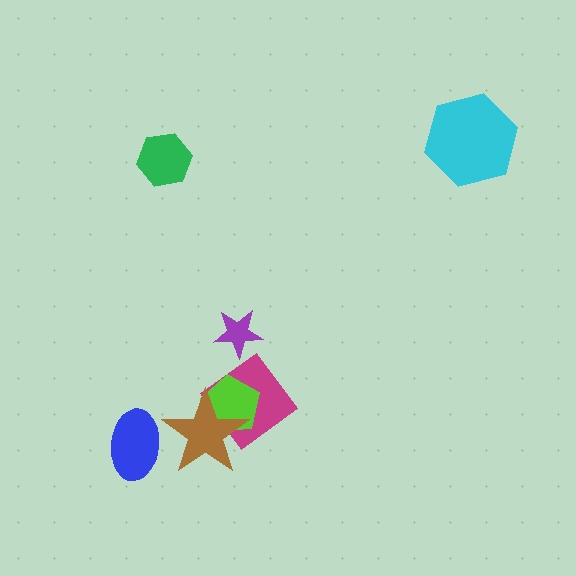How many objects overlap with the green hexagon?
0 objects overlap with the green hexagon.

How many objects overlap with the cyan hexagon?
0 objects overlap with the cyan hexagon.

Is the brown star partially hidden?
Yes, it is partially covered by another shape.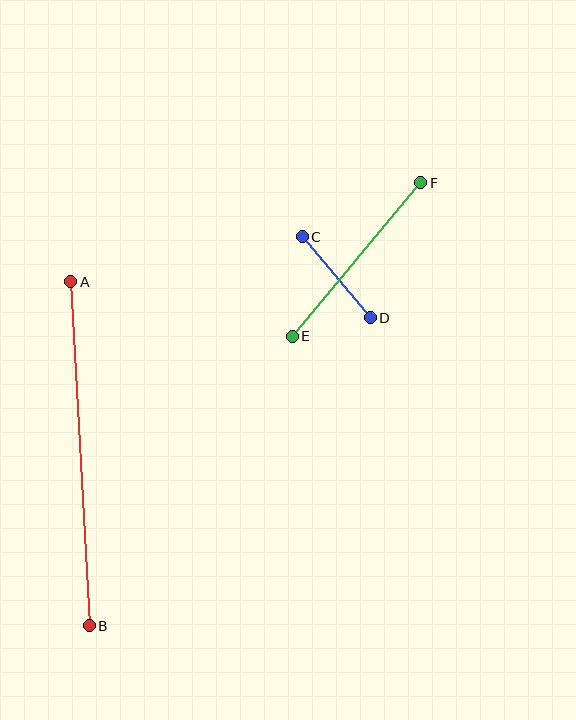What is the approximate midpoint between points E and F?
The midpoint is at approximately (357, 259) pixels.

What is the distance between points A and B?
The distance is approximately 345 pixels.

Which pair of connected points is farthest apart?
Points A and B are farthest apart.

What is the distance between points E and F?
The distance is approximately 200 pixels.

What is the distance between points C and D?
The distance is approximately 106 pixels.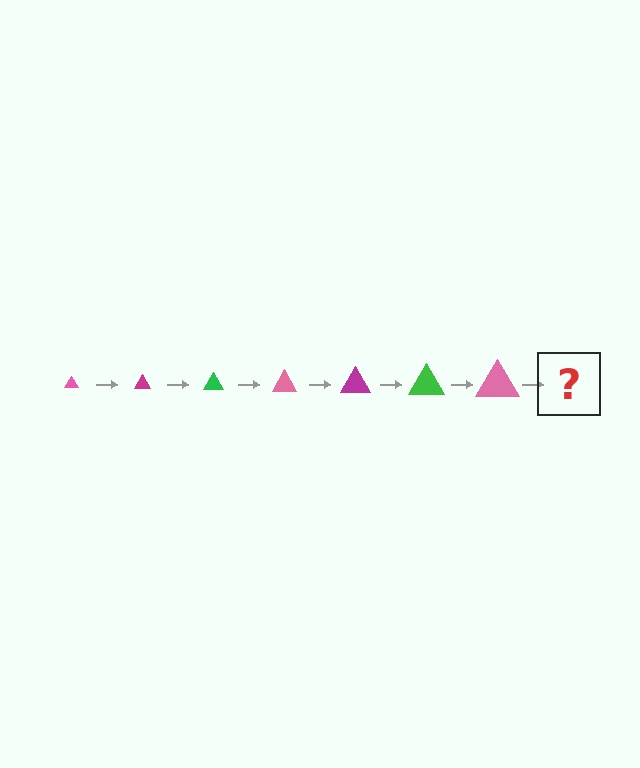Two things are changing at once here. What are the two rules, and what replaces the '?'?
The two rules are that the triangle grows larger each step and the color cycles through pink, magenta, and green. The '?' should be a magenta triangle, larger than the previous one.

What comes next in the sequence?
The next element should be a magenta triangle, larger than the previous one.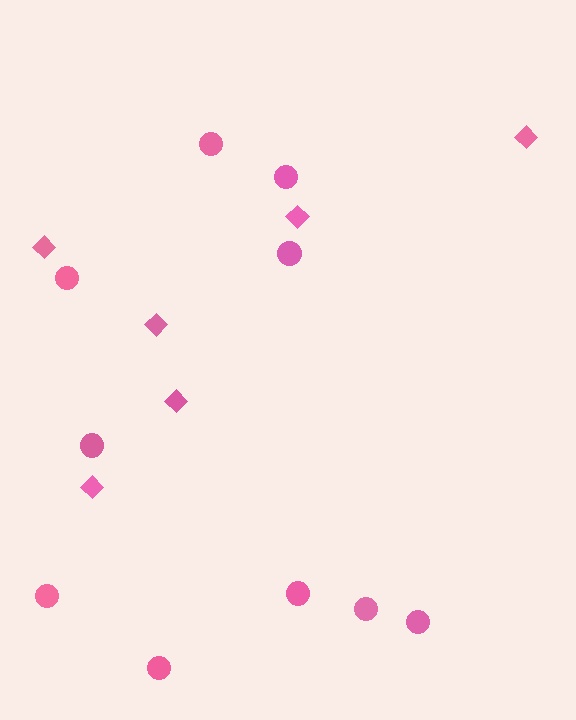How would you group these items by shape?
There are 2 groups: one group of circles (10) and one group of diamonds (6).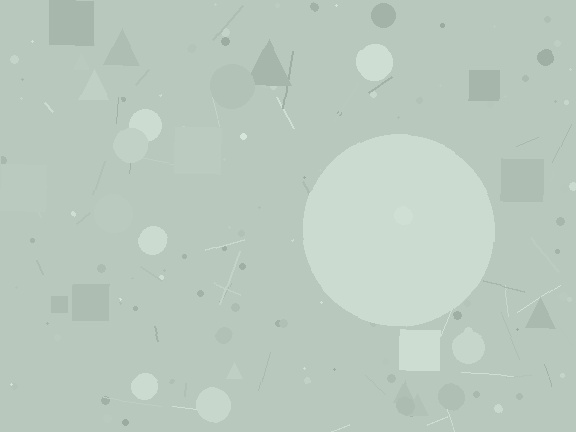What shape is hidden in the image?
A circle is hidden in the image.